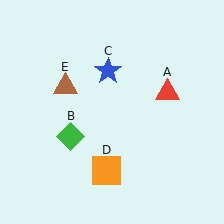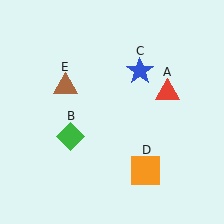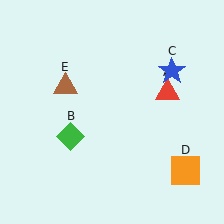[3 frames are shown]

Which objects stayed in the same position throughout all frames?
Red triangle (object A) and green diamond (object B) and brown triangle (object E) remained stationary.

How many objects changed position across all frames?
2 objects changed position: blue star (object C), orange square (object D).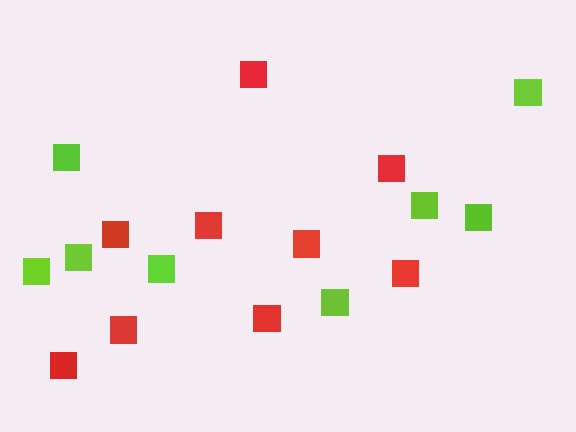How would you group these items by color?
There are 2 groups: one group of red squares (9) and one group of lime squares (8).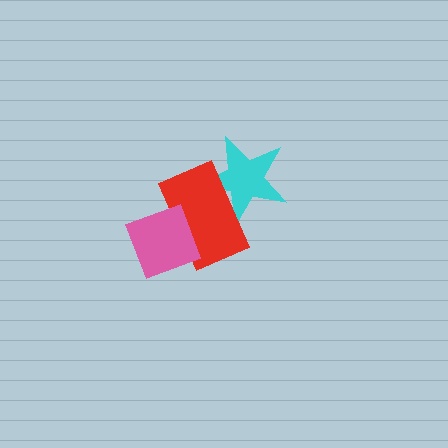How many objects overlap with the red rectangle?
2 objects overlap with the red rectangle.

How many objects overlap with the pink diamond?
1 object overlaps with the pink diamond.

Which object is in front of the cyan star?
The red rectangle is in front of the cyan star.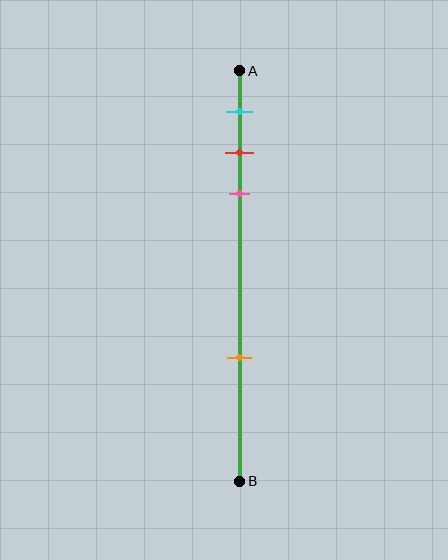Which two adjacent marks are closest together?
The red and pink marks are the closest adjacent pair.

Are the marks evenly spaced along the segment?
No, the marks are not evenly spaced.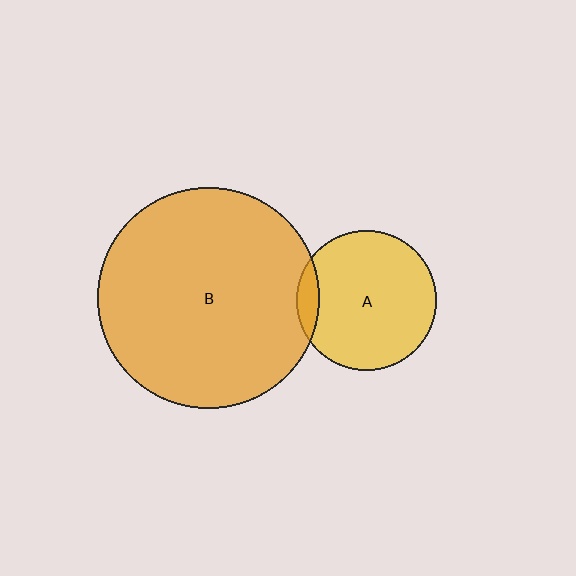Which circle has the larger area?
Circle B (orange).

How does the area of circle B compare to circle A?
Approximately 2.5 times.